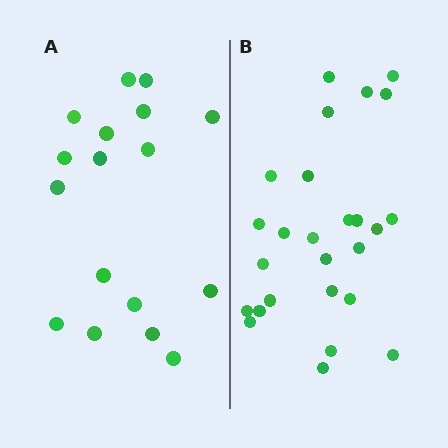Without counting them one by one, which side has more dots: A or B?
Region B (the right region) has more dots.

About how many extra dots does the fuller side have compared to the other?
Region B has roughly 8 or so more dots than region A.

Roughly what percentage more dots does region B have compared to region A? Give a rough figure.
About 55% more.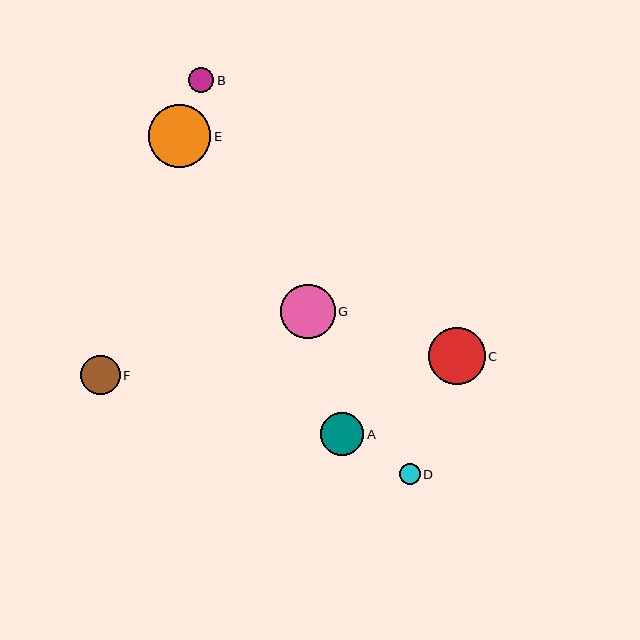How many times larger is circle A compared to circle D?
Circle A is approximately 2.0 times the size of circle D.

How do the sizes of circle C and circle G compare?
Circle C and circle G are approximately the same size.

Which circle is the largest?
Circle E is the largest with a size of approximately 63 pixels.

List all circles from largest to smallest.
From largest to smallest: E, C, G, A, F, B, D.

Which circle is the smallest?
Circle D is the smallest with a size of approximately 21 pixels.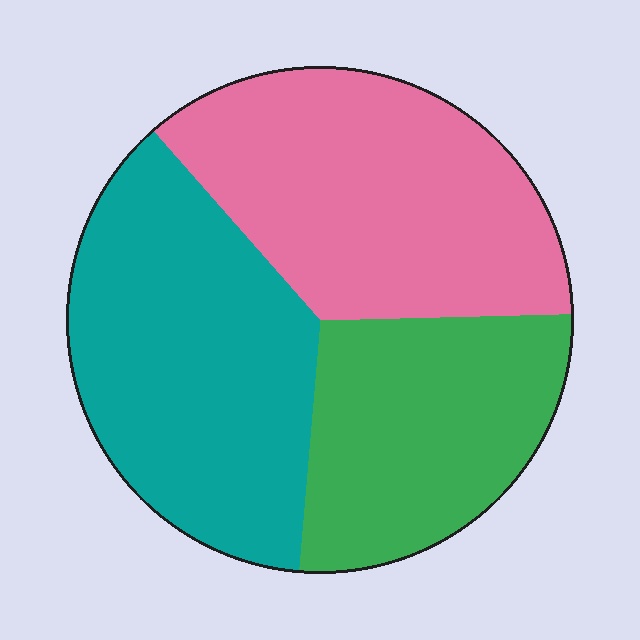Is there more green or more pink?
Pink.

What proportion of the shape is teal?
Teal takes up about three eighths (3/8) of the shape.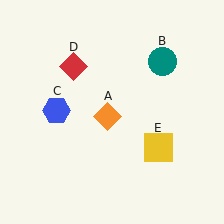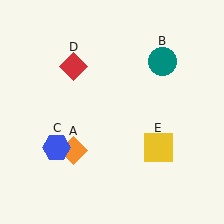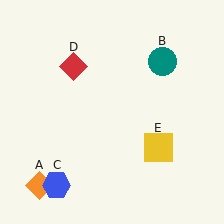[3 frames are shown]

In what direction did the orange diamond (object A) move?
The orange diamond (object A) moved down and to the left.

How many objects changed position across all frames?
2 objects changed position: orange diamond (object A), blue hexagon (object C).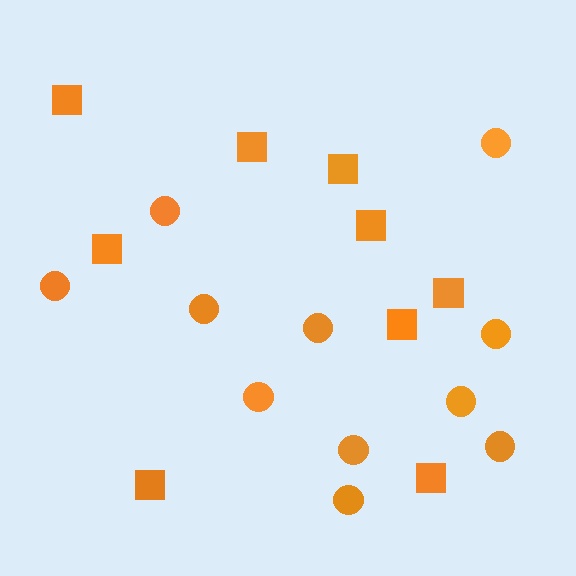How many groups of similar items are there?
There are 2 groups: one group of squares (9) and one group of circles (11).